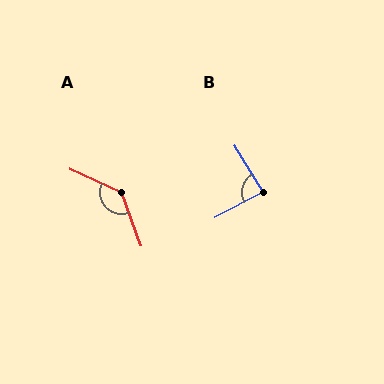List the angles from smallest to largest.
B (87°), A (134°).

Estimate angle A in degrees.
Approximately 134 degrees.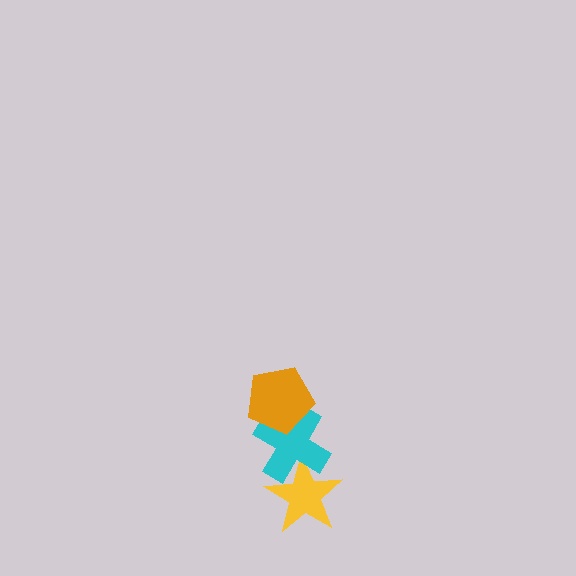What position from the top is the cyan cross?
The cyan cross is 2nd from the top.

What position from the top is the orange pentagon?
The orange pentagon is 1st from the top.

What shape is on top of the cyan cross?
The orange pentagon is on top of the cyan cross.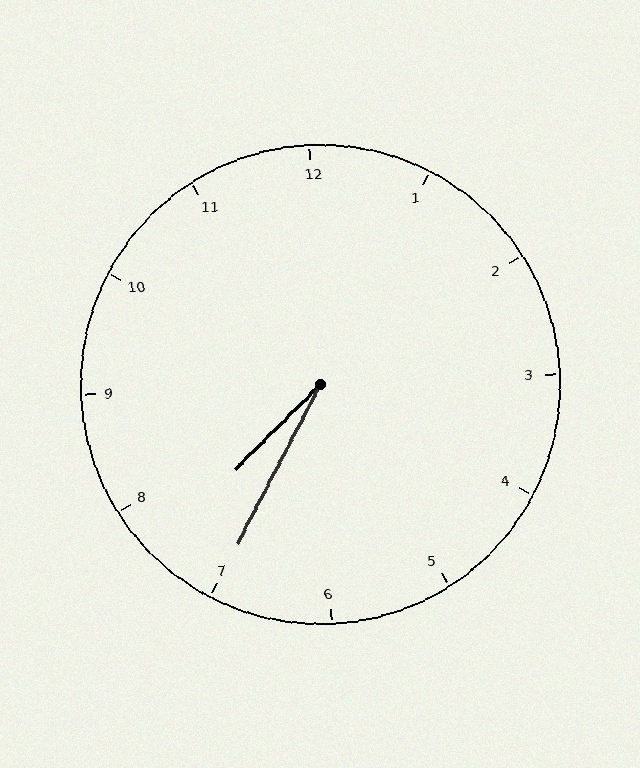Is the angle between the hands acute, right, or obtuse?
It is acute.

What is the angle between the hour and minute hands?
Approximately 18 degrees.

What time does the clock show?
7:35.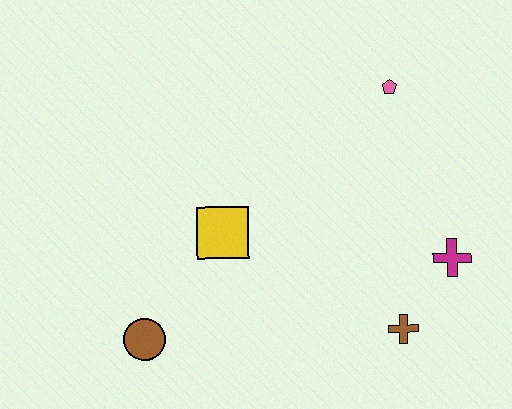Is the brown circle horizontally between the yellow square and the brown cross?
No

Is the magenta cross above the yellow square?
No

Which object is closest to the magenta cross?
The brown cross is closest to the magenta cross.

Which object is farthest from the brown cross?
The brown circle is farthest from the brown cross.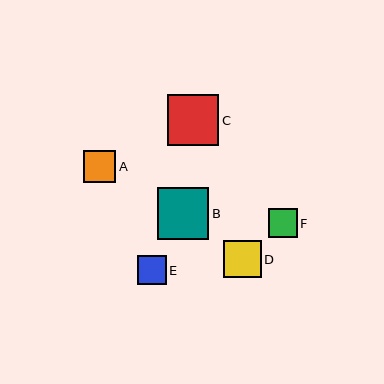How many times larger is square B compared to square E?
Square B is approximately 1.8 times the size of square E.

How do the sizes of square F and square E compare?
Square F and square E are approximately the same size.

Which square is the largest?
Square B is the largest with a size of approximately 51 pixels.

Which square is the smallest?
Square E is the smallest with a size of approximately 29 pixels.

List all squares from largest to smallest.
From largest to smallest: B, C, D, A, F, E.